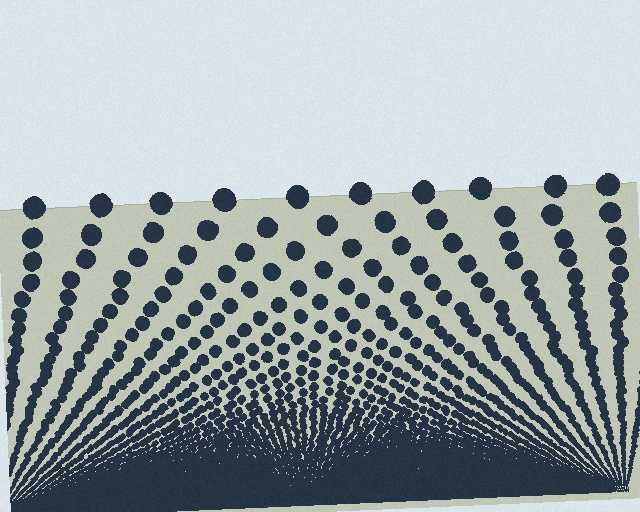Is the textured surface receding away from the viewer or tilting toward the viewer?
The surface appears to tilt toward the viewer. Texture elements get larger and sparser toward the top.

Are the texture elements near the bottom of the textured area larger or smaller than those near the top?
Smaller. The gradient is inverted — elements near the bottom are smaller and denser.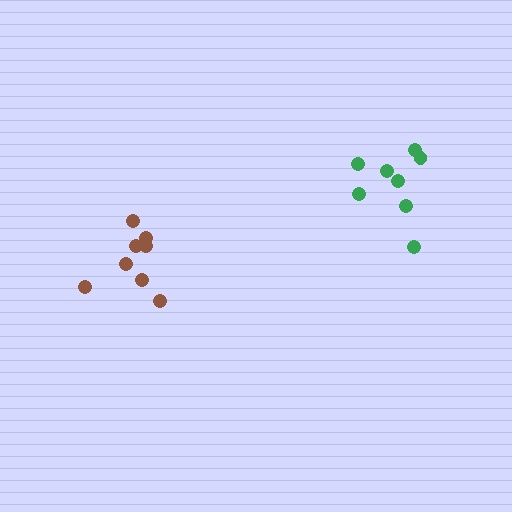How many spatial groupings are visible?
There are 2 spatial groupings.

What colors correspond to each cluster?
The clusters are colored: brown, green.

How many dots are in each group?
Group 1: 8 dots, Group 2: 8 dots (16 total).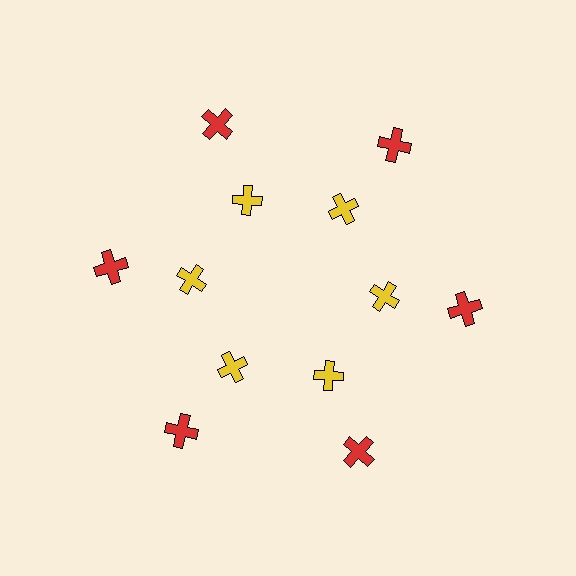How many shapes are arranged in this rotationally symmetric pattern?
There are 12 shapes, arranged in 6 groups of 2.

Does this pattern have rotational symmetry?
Yes, this pattern has 6-fold rotational symmetry. It looks the same after rotating 60 degrees around the center.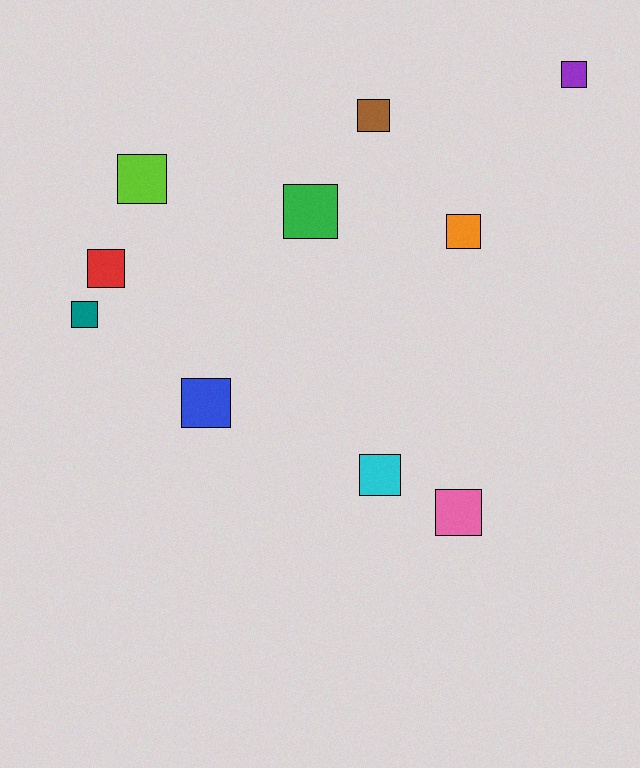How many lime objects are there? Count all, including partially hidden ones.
There is 1 lime object.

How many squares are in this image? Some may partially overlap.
There are 10 squares.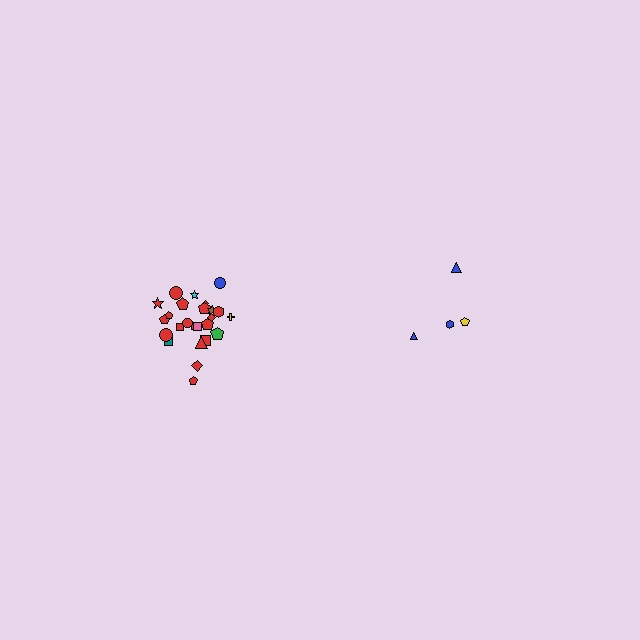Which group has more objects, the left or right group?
The left group.